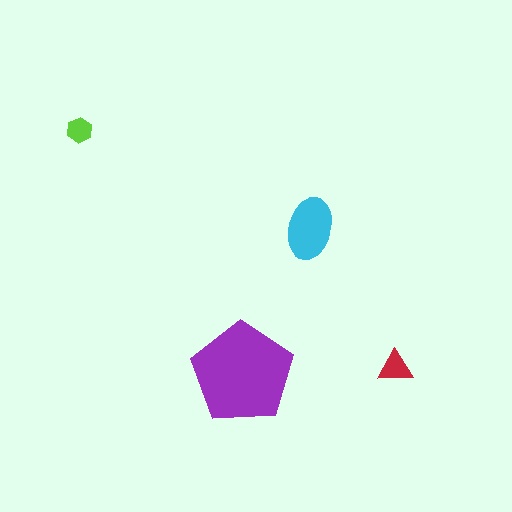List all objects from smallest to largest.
The lime hexagon, the red triangle, the cyan ellipse, the purple pentagon.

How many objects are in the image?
There are 4 objects in the image.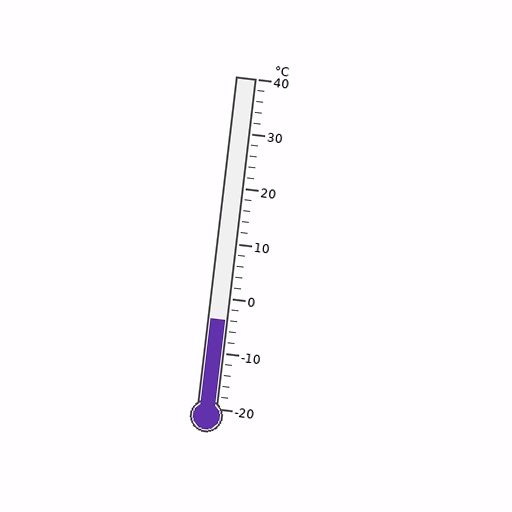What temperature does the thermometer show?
The thermometer shows approximately -4°C.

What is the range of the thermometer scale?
The thermometer scale ranges from -20°C to 40°C.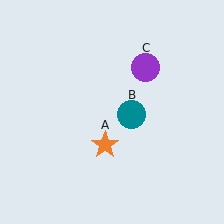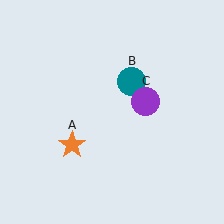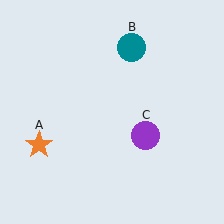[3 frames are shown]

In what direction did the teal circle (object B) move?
The teal circle (object B) moved up.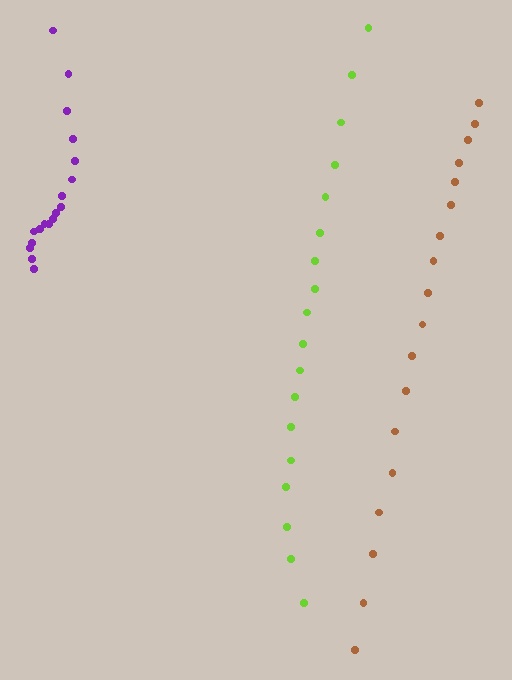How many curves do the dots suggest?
There are 3 distinct paths.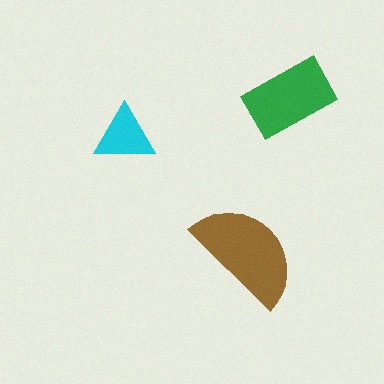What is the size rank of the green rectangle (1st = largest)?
2nd.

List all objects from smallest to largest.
The cyan triangle, the green rectangle, the brown semicircle.